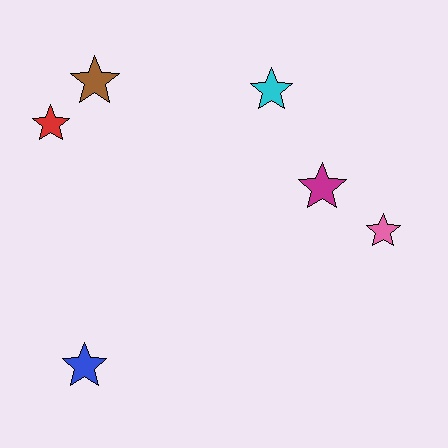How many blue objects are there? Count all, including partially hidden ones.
There is 1 blue object.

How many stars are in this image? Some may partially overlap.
There are 6 stars.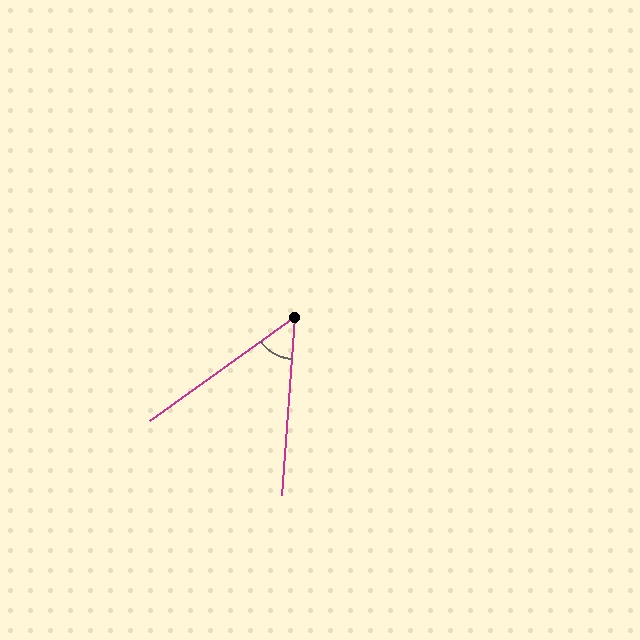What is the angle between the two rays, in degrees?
Approximately 50 degrees.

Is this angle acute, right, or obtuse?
It is acute.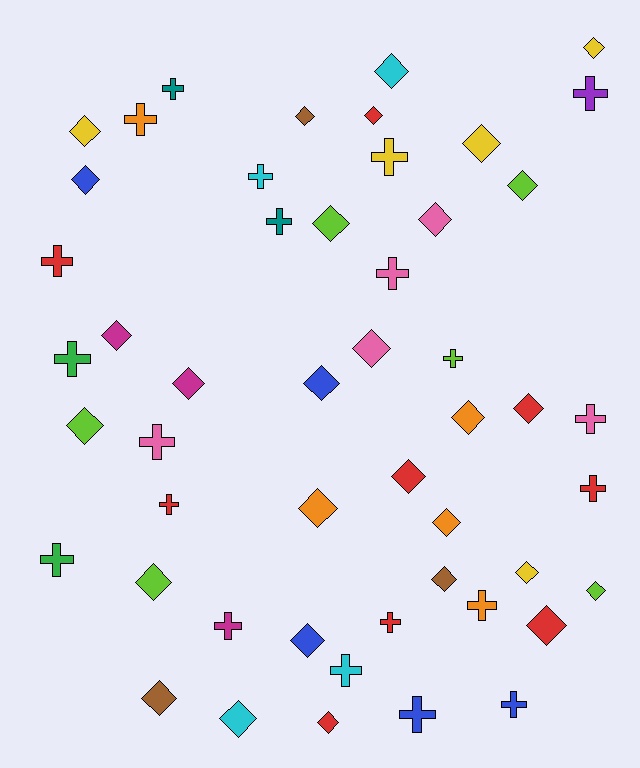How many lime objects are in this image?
There are 6 lime objects.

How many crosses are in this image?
There are 21 crosses.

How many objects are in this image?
There are 50 objects.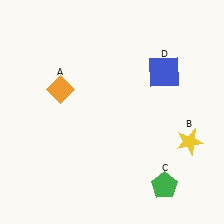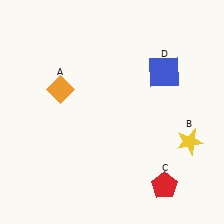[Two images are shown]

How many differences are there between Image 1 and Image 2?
There is 1 difference between the two images.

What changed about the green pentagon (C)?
In Image 1, C is green. In Image 2, it changed to red.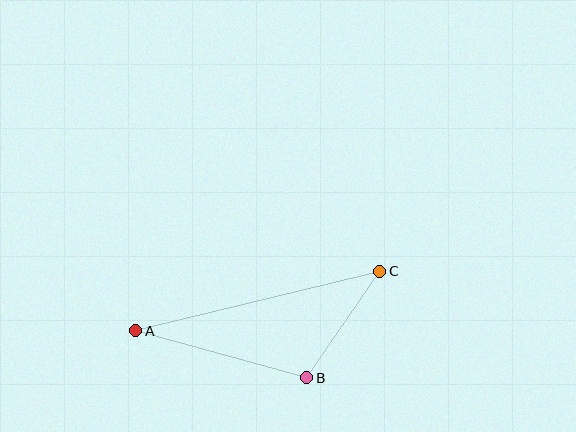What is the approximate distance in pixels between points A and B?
The distance between A and B is approximately 177 pixels.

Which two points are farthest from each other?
Points A and C are farthest from each other.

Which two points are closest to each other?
Points B and C are closest to each other.